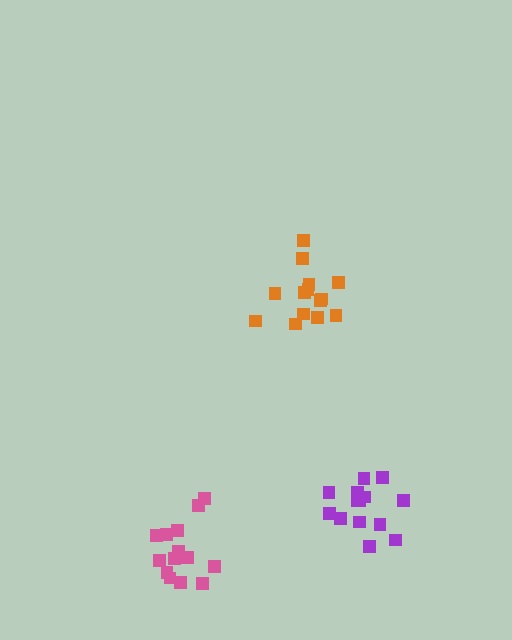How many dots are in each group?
Group 1: 14 dots, Group 2: 14 dots, Group 3: 14 dots (42 total).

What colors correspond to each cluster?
The clusters are colored: purple, pink, orange.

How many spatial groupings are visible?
There are 3 spatial groupings.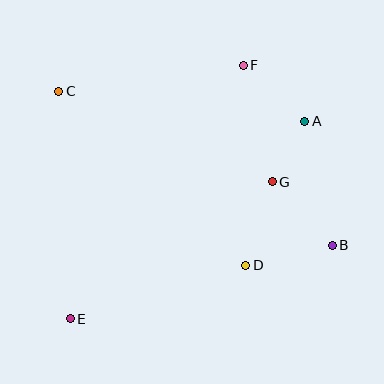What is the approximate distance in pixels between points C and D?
The distance between C and D is approximately 256 pixels.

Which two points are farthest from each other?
Points B and C are farthest from each other.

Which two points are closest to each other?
Points A and G are closest to each other.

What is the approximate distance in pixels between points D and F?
The distance between D and F is approximately 200 pixels.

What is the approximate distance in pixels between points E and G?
The distance between E and G is approximately 244 pixels.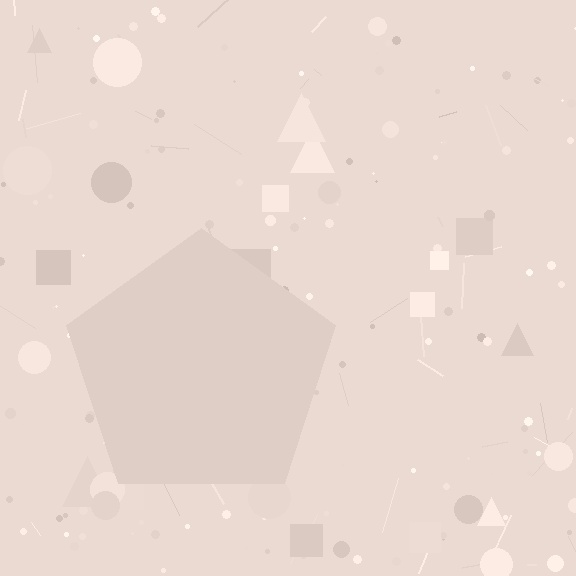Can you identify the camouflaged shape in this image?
The camouflaged shape is a pentagon.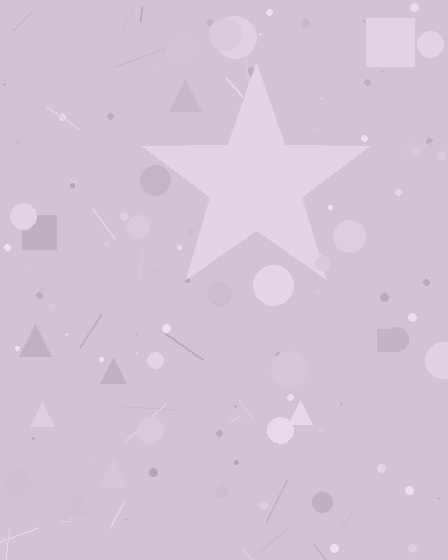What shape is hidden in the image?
A star is hidden in the image.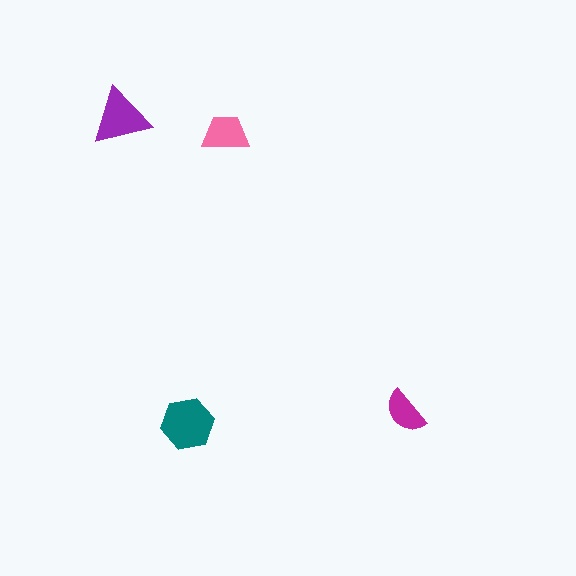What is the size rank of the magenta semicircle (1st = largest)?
4th.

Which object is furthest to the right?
The magenta semicircle is rightmost.